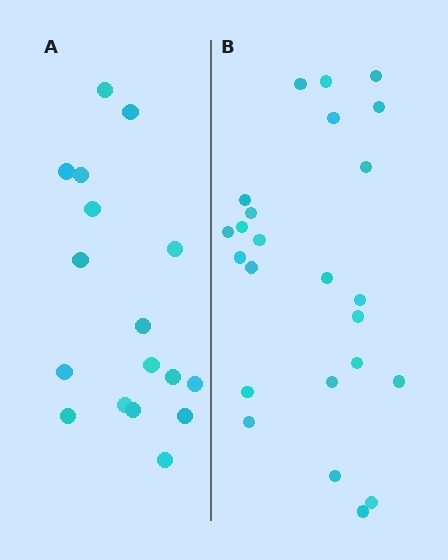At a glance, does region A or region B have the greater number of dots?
Region B (the right region) has more dots.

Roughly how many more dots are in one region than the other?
Region B has roughly 8 or so more dots than region A.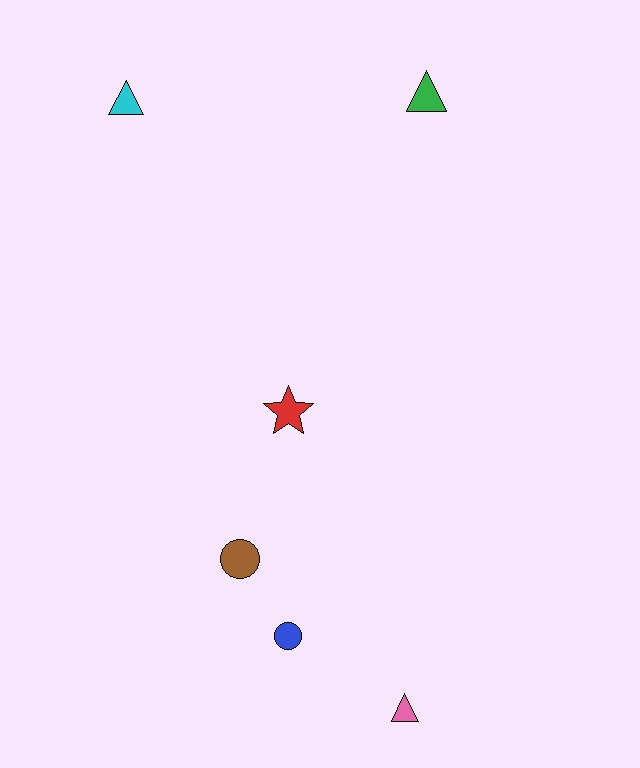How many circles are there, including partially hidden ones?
There are 2 circles.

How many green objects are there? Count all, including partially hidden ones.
There is 1 green object.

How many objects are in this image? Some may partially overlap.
There are 6 objects.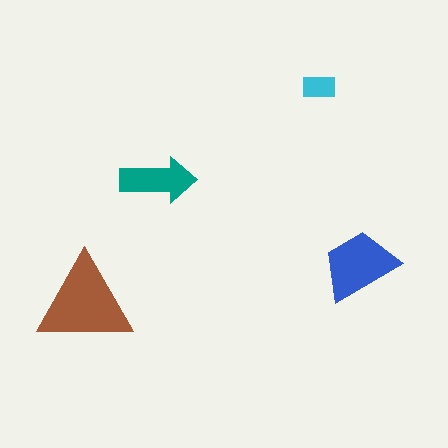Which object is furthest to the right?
The blue trapezoid is rightmost.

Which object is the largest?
The brown triangle.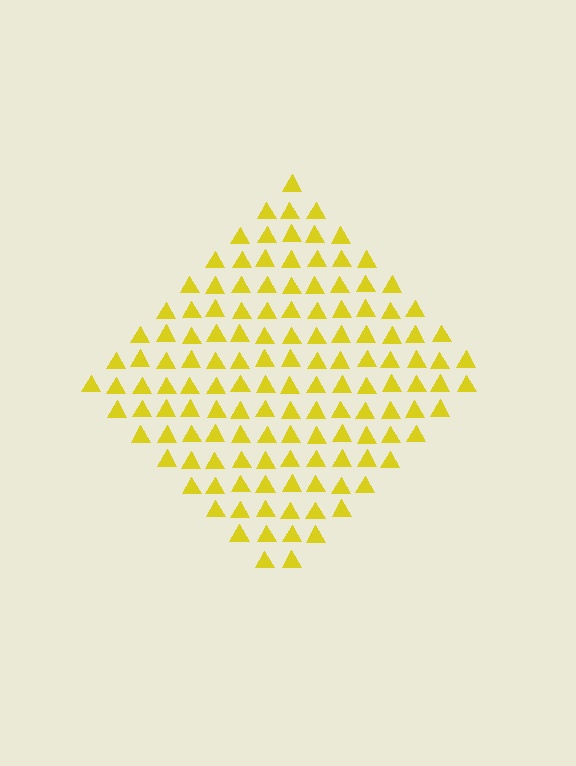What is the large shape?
The large shape is a diamond.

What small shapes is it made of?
It is made of small triangles.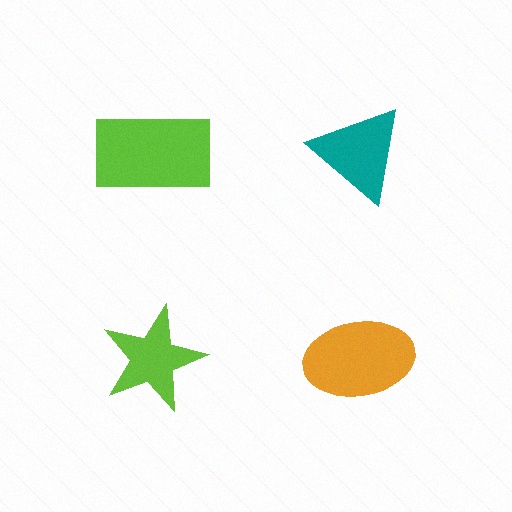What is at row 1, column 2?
A teal triangle.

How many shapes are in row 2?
2 shapes.